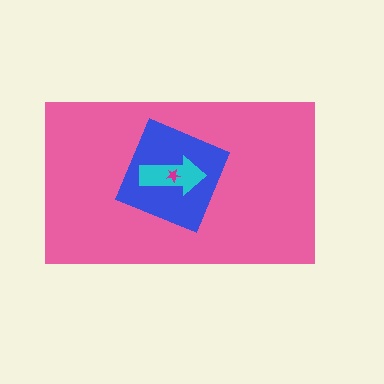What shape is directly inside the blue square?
The cyan arrow.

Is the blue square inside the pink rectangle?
Yes.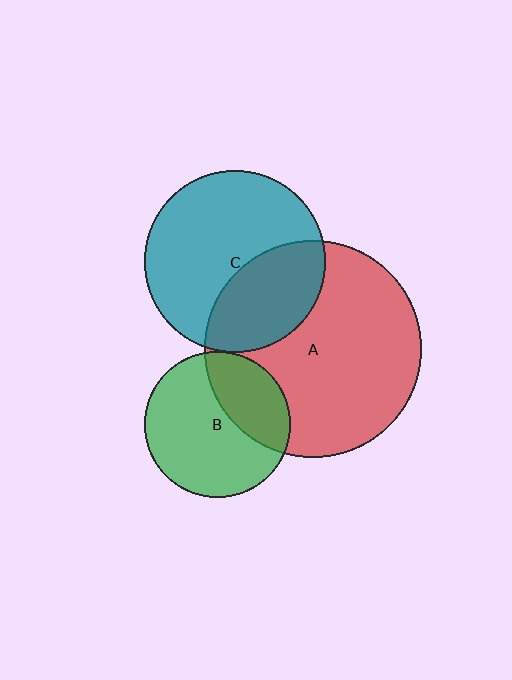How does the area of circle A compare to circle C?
Approximately 1.4 times.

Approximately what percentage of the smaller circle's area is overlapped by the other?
Approximately 35%.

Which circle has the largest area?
Circle A (red).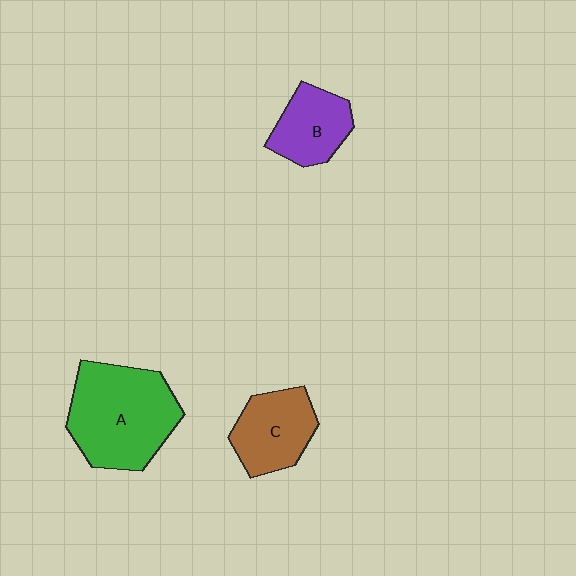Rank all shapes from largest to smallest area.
From largest to smallest: A (green), C (brown), B (purple).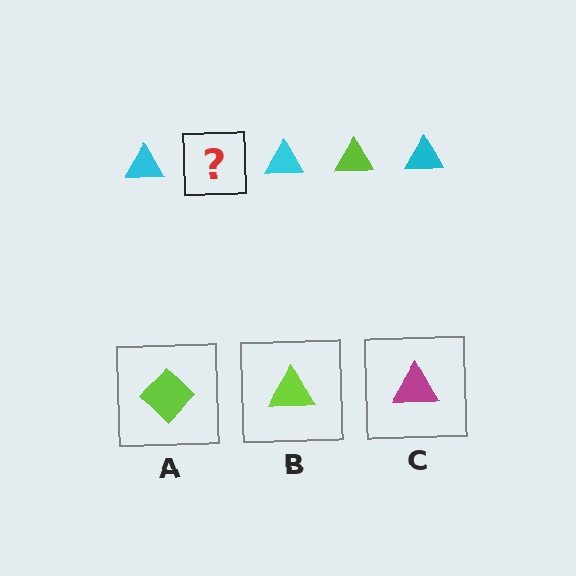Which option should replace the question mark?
Option B.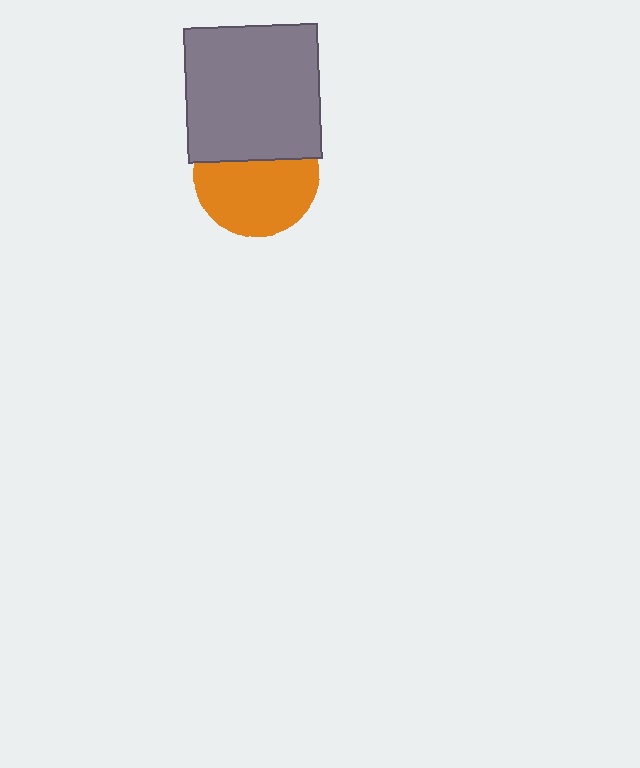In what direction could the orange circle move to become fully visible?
The orange circle could move down. That would shift it out from behind the gray square entirely.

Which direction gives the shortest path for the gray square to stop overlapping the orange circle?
Moving up gives the shortest separation.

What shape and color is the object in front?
The object in front is a gray square.